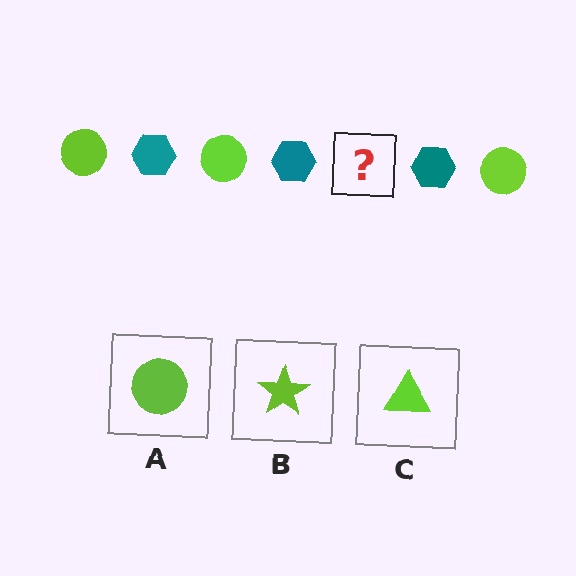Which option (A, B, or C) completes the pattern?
A.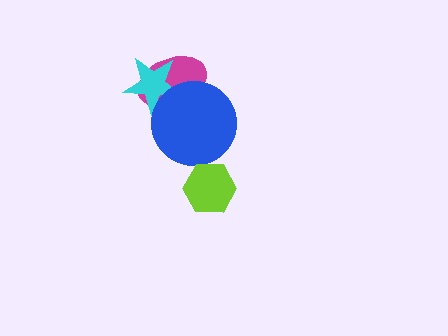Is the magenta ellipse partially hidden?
Yes, it is partially covered by another shape.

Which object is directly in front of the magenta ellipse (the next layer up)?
The cyan star is directly in front of the magenta ellipse.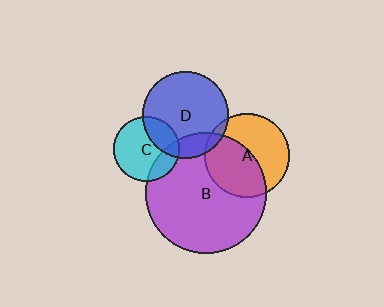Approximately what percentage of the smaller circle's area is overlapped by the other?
Approximately 15%.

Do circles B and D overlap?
Yes.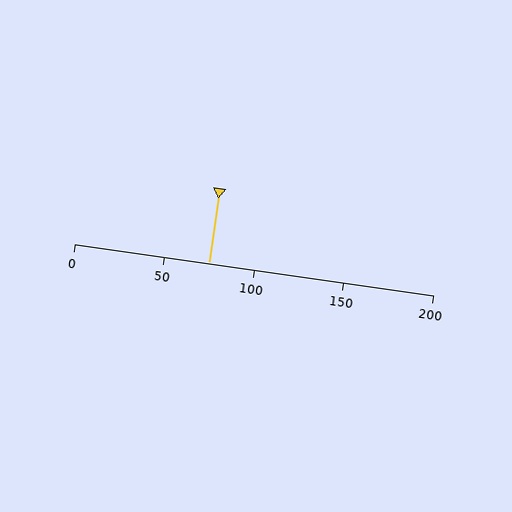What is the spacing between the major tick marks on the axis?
The major ticks are spaced 50 apart.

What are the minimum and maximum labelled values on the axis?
The axis runs from 0 to 200.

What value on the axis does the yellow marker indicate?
The marker indicates approximately 75.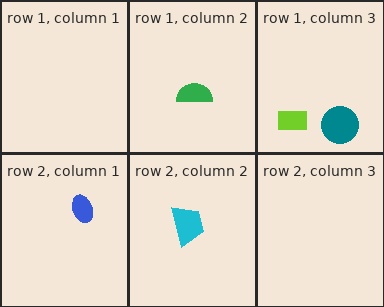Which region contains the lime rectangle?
The row 1, column 3 region.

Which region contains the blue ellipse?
The row 2, column 1 region.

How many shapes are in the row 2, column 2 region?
1.